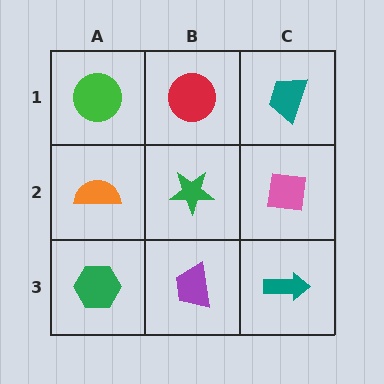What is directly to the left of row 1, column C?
A red circle.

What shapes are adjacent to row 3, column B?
A green star (row 2, column B), a green hexagon (row 3, column A), a teal arrow (row 3, column C).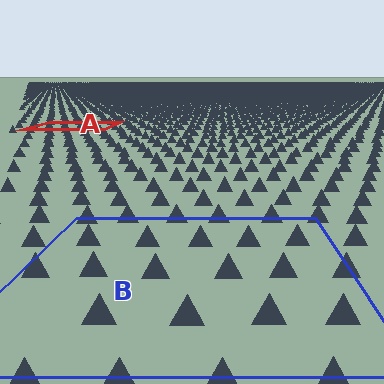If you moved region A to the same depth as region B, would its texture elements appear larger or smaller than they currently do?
They would appear larger. At a closer depth, the same texture elements are projected at a bigger on-screen size.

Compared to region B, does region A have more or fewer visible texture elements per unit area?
Region A has more texture elements per unit area — they are packed more densely because it is farther away.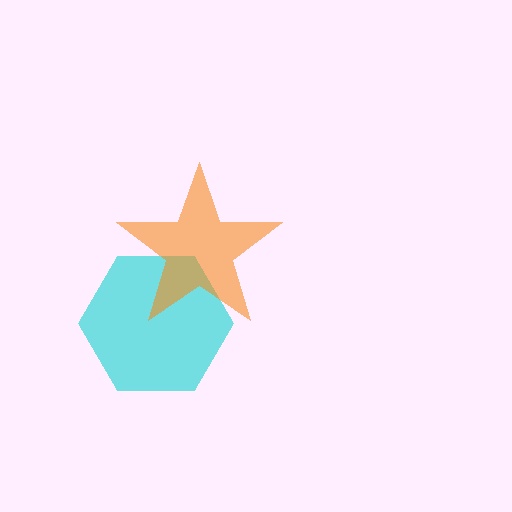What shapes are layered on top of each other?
The layered shapes are: a cyan hexagon, an orange star.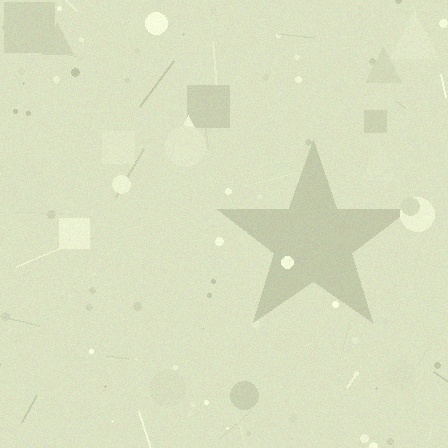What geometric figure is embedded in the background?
A star is embedded in the background.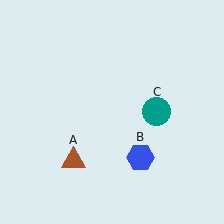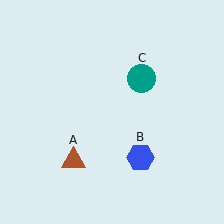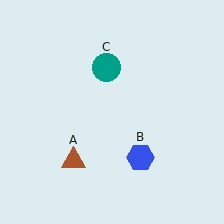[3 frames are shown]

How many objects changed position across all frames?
1 object changed position: teal circle (object C).